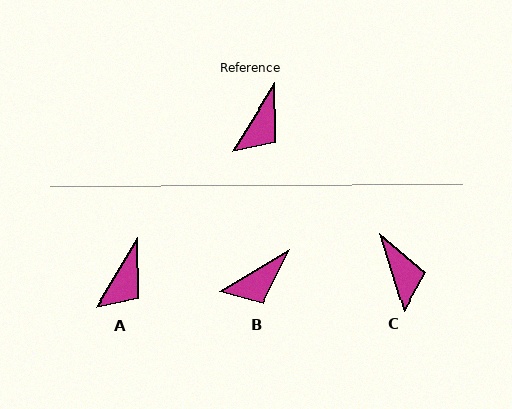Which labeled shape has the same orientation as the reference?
A.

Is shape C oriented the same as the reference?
No, it is off by about 49 degrees.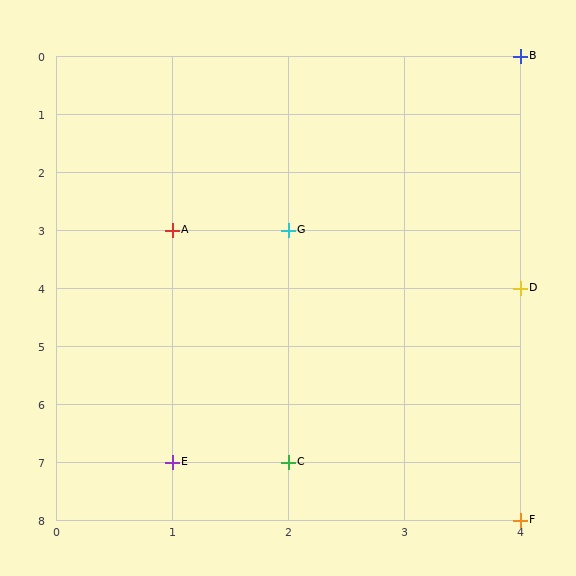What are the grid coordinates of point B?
Point B is at grid coordinates (4, 0).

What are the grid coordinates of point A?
Point A is at grid coordinates (1, 3).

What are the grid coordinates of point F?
Point F is at grid coordinates (4, 8).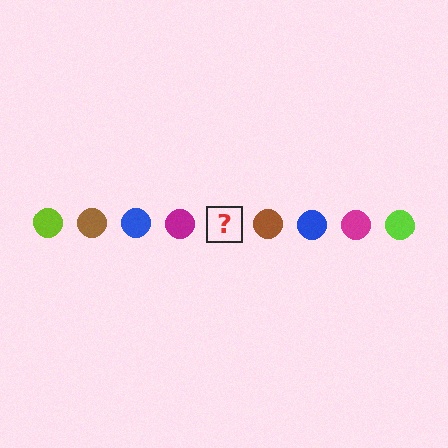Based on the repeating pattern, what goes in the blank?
The blank should be a lime circle.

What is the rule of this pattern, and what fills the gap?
The rule is that the pattern cycles through lime, brown, blue, magenta circles. The gap should be filled with a lime circle.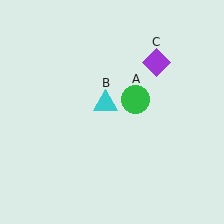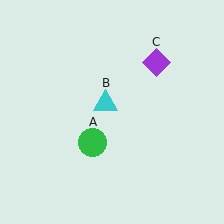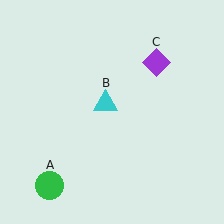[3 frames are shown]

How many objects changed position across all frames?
1 object changed position: green circle (object A).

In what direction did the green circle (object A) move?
The green circle (object A) moved down and to the left.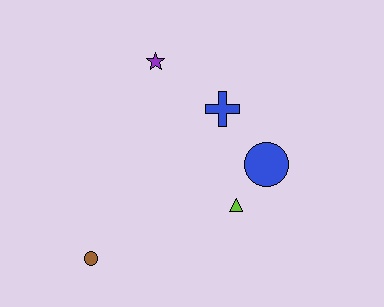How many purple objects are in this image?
There is 1 purple object.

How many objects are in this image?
There are 5 objects.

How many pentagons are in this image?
There are no pentagons.